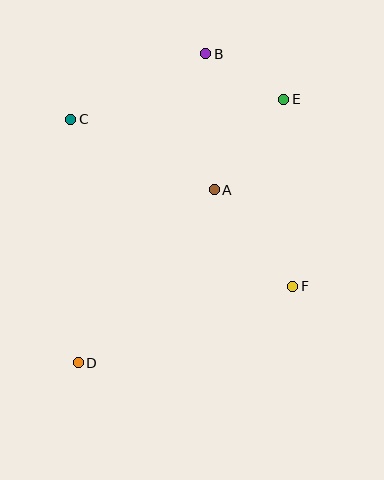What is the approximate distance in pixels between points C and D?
The distance between C and D is approximately 244 pixels.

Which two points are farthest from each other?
Points B and D are farthest from each other.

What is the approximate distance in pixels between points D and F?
The distance between D and F is approximately 228 pixels.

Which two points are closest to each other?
Points B and E are closest to each other.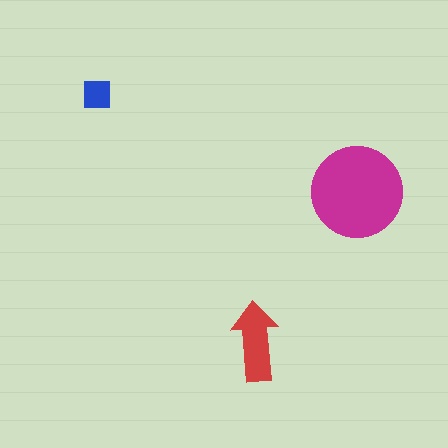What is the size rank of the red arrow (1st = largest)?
2nd.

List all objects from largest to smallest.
The magenta circle, the red arrow, the blue square.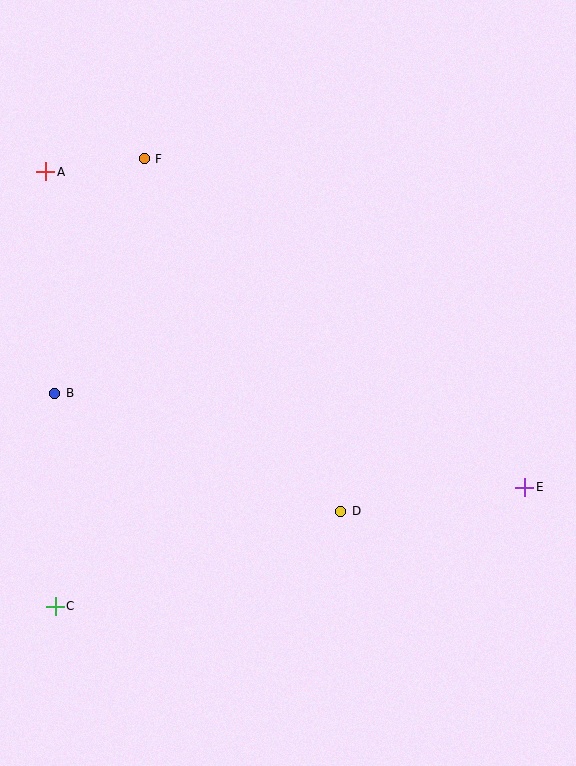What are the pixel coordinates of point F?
Point F is at (144, 159).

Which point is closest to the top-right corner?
Point F is closest to the top-right corner.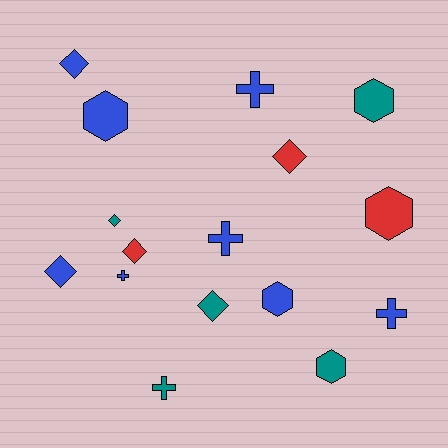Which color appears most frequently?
Blue, with 8 objects.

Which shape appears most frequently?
Diamond, with 6 objects.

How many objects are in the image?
There are 16 objects.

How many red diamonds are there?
There are 2 red diamonds.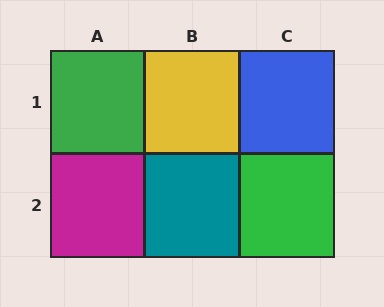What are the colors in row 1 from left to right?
Green, yellow, blue.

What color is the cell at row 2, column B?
Teal.